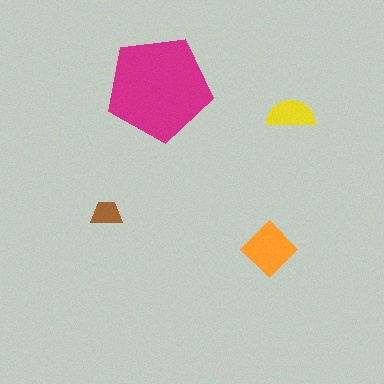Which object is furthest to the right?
The yellow semicircle is rightmost.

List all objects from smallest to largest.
The brown trapezoid, the yellow semicircle, the orange diamond, the magenta pentagon.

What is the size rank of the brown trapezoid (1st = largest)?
4th.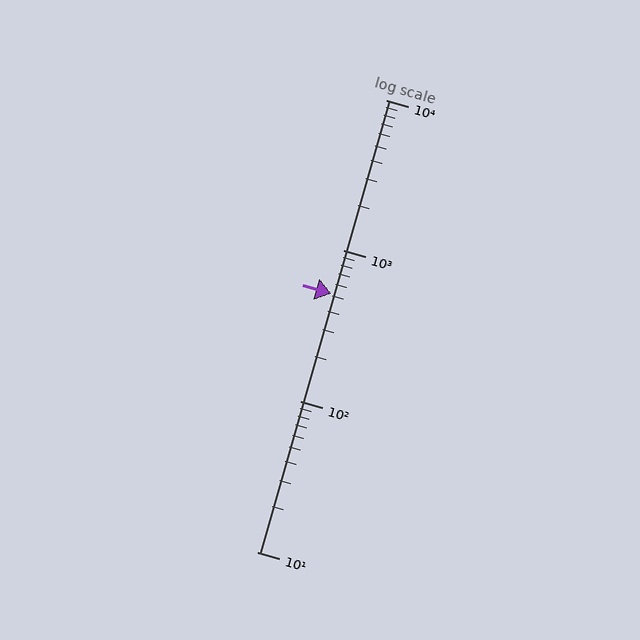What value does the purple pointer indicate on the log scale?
The pointer indicates approximately 520.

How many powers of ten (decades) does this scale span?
The scale spans 3 decades, from 10 to 10000.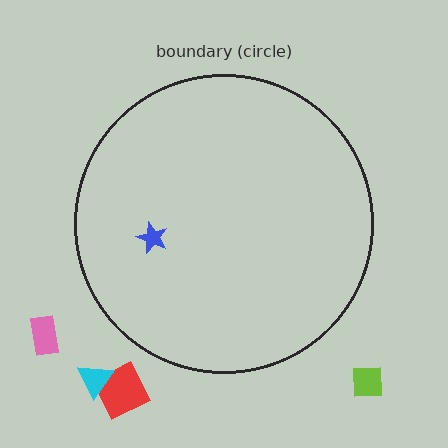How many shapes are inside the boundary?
1 inside, 4 outside.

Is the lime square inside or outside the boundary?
Outside.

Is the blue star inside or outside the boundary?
Inside.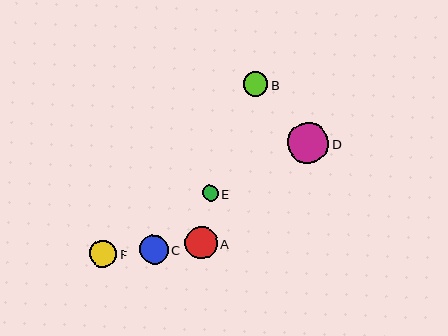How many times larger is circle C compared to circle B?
Circle C is approximately 1.2 times the size of circle B.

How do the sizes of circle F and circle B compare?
Circle F and circle B are approximately the same size.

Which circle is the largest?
Circle D is the largest with a size of approximately 41 pixels.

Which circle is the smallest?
Circle E is the smallest with a size of approximately 16 pixels.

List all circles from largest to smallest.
From largest to smallest: D, A, C, F, B, E.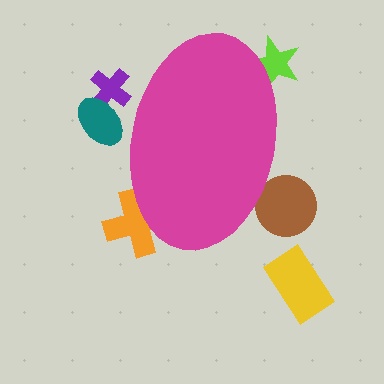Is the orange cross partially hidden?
Yes, the orange cross is partially hidden behind the magenta ellipse.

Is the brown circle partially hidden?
Yes, the brown circle is partially hidden behind the magenta ellipse.